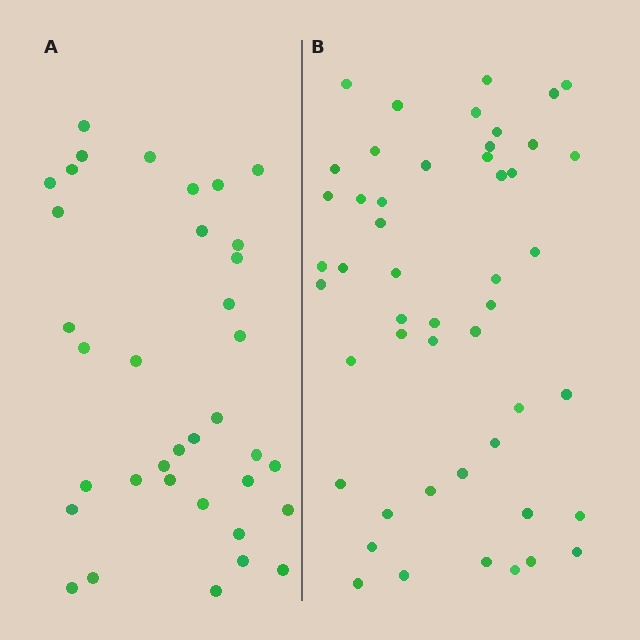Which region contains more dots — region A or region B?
Region B (the right region) has more dots.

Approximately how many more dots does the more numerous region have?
Region B has approximately 15 more dots than region A.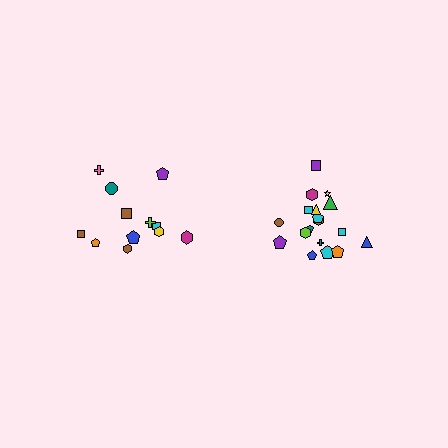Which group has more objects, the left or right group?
The right group.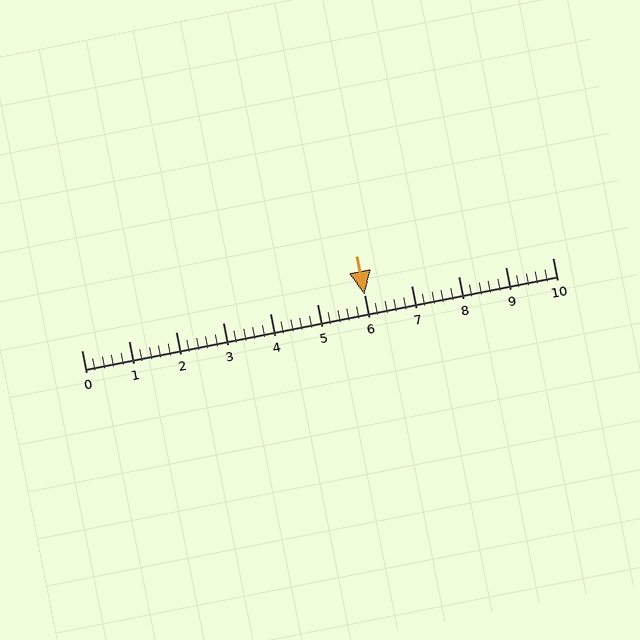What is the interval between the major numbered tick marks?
The major tick marks are spaced 1 units apart.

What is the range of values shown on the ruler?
The ruler shows values from 0 to 10.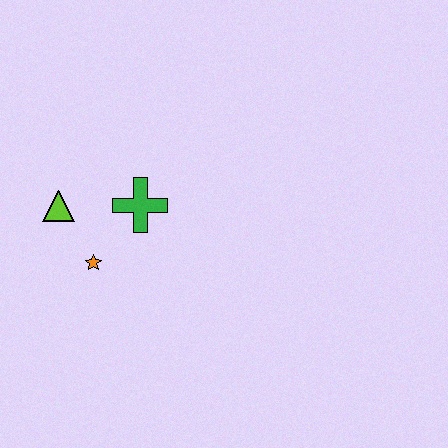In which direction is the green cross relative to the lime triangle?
The green cross is to the right of the lime triangle.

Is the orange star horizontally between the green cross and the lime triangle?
Yes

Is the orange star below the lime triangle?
Yes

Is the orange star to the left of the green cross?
Yes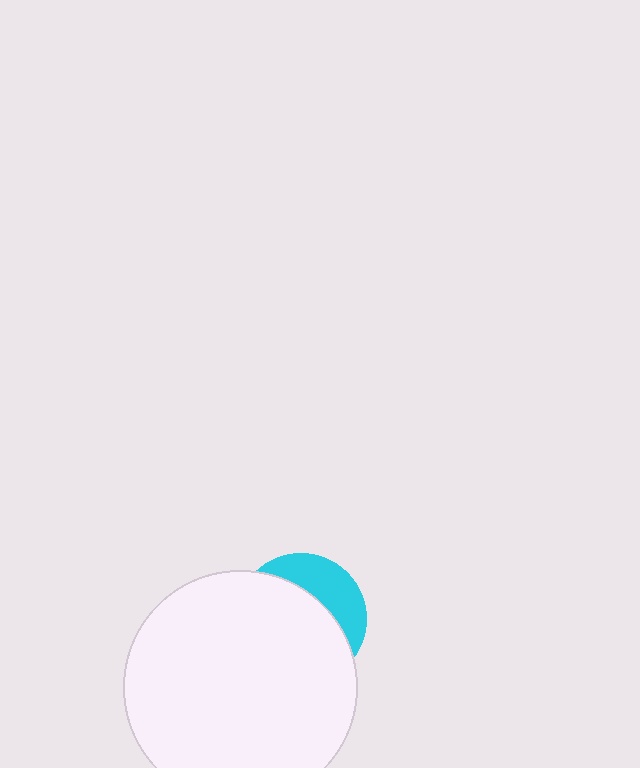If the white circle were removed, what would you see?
You would see the complete cyan circle.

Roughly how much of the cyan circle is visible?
A small part of it is visible (roughly 31%).